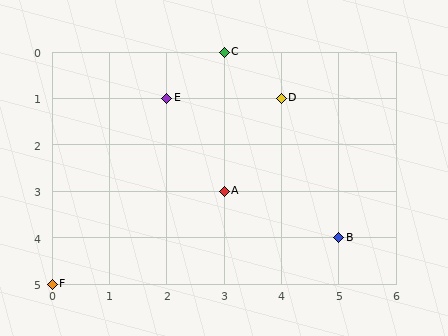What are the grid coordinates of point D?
Point D is at grid coordinates (4, 1).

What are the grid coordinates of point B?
Point B is at grid coordinates (5, 4).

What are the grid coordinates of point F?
Point F is at grid coordinates (0, 5).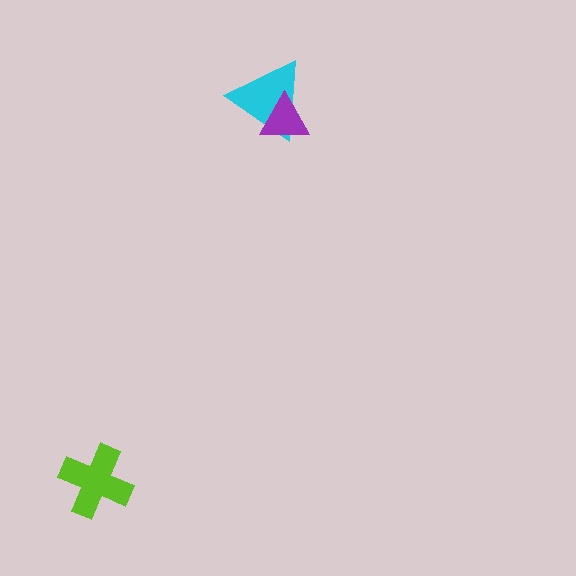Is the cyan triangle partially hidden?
Yes, it is partially covered by another shape.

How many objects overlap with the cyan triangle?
1 object overlaps with the cyan triangle.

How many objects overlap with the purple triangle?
1 object overlaps with the purple triangle.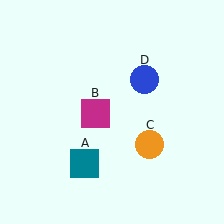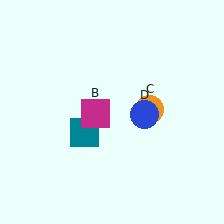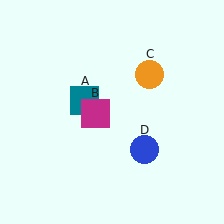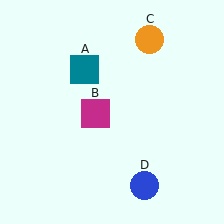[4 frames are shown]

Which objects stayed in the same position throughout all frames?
Magenta square (object B) remained stationary.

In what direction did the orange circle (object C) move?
The orange circle (object C) moved up.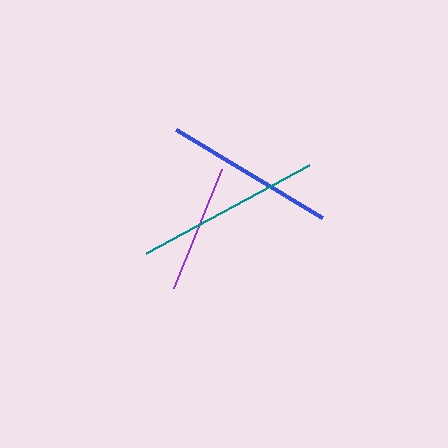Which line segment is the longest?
The teal line is the longest at approximately 185 pixels.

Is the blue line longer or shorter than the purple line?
The blue line is longer than the purple line.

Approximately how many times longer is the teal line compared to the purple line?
The teal line is approximately 1.4 times the length of the purple line.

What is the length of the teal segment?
The teal segment is approximately 185 pixels long.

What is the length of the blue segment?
The blue segment is approximately 171 pixels long.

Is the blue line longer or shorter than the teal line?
The teal line is longer than the blue line.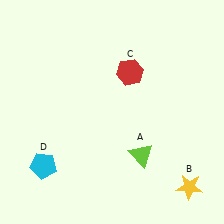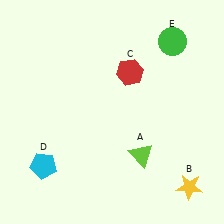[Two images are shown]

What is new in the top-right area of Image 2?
A green circle (E) was added in the top-right area of Image 2.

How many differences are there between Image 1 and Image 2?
There is 1 difference between the two images.